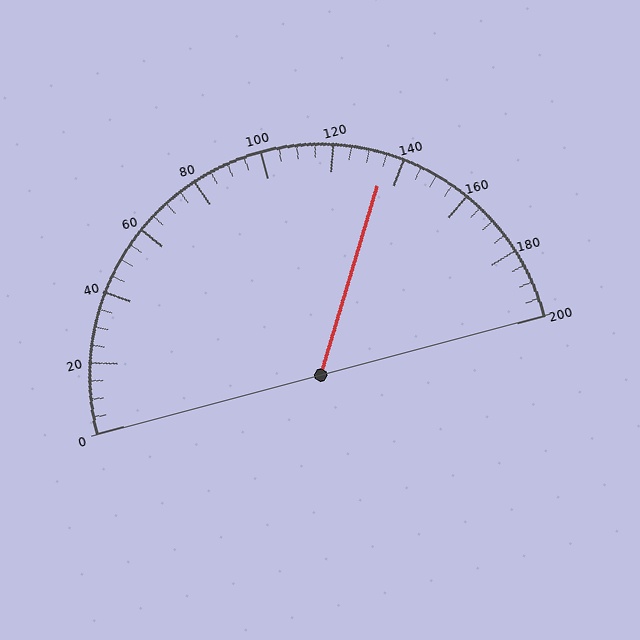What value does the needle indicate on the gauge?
The needle indicates approximately 135.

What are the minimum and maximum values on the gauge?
The gauge ranges from 0 to 200.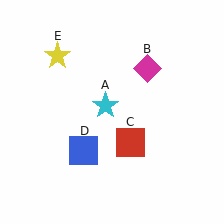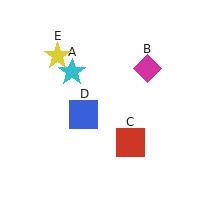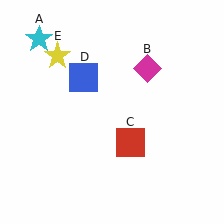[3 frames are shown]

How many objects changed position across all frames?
2 objects changed position: cyan star (object A), blue square (object D).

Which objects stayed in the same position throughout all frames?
Magenta diamond (object B) and red square (object C) and yellow star (object E) remained stationary.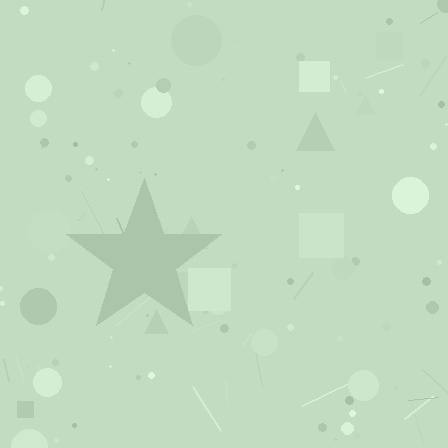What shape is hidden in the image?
A star is hidden in the image.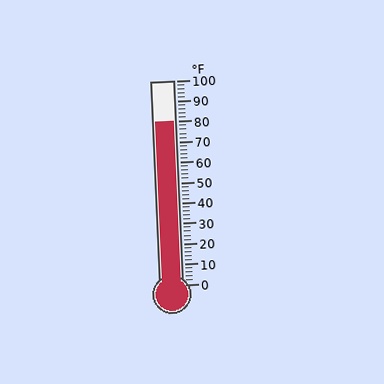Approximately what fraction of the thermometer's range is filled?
The thermometer is filled to approximately 80% of its range.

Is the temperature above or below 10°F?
The temperature is above 10°F.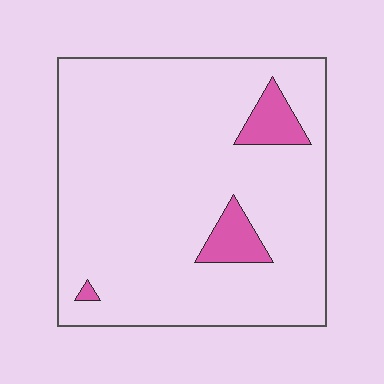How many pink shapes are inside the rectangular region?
3.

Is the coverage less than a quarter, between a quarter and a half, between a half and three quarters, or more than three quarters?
Less than a quarter.